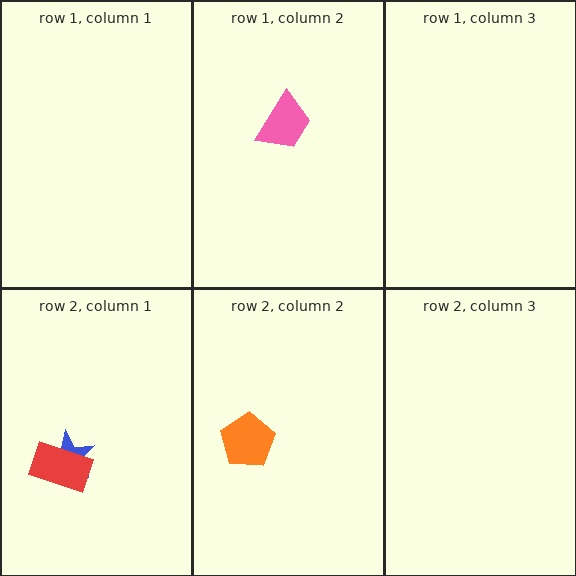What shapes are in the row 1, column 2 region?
The pink trapezoid.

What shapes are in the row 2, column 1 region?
The blue star, the red rectangle.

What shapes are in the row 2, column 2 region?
The orange pentagon.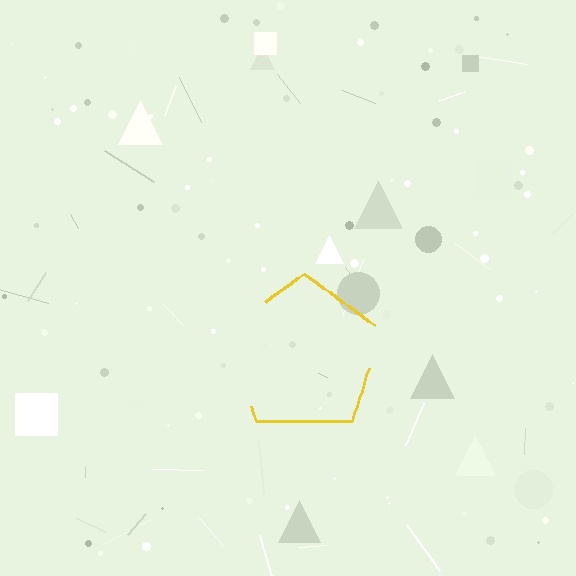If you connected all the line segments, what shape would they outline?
They would outline a pentagon.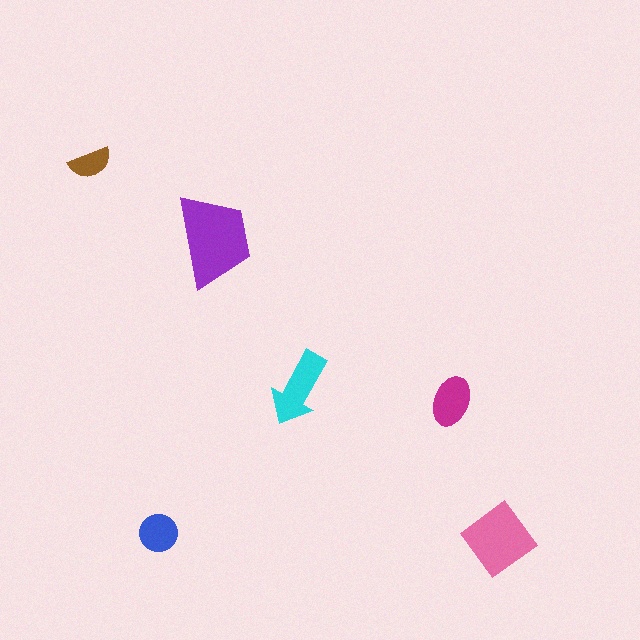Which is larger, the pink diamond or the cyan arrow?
The pink diamond.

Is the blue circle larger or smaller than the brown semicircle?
Larger.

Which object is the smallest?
The brown semicircle.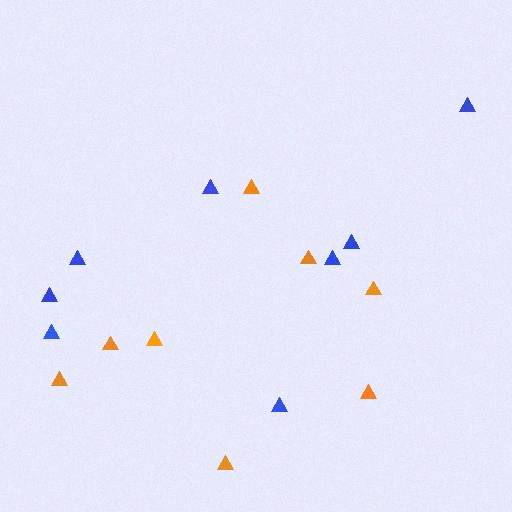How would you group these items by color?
There are 2 groups: one group of orange triangles (8) and one group of blue triangles (8).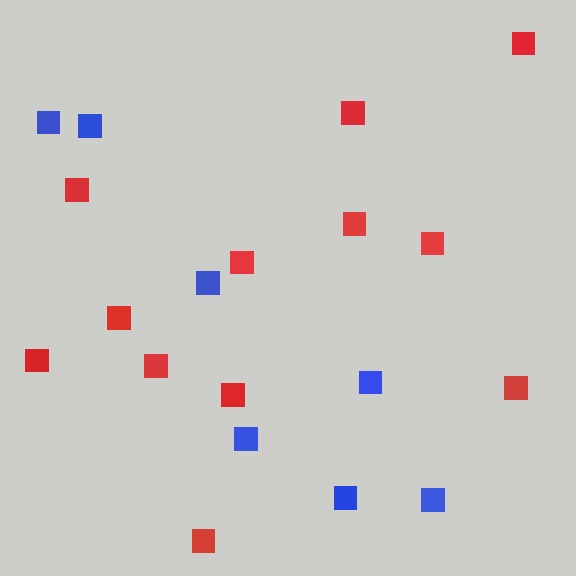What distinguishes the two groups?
There are 2 groups: one group of red squares (12) and one group of blue squares (7).